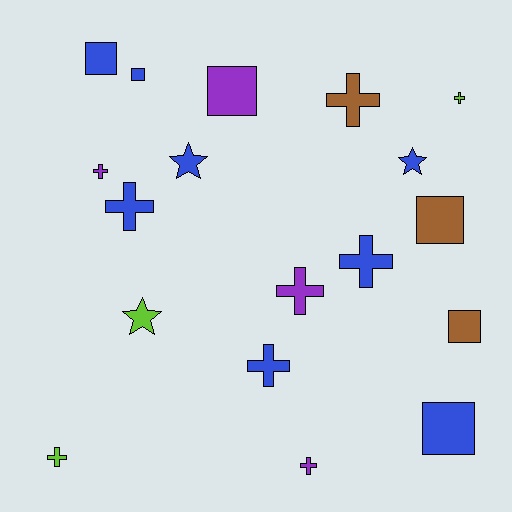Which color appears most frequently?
Blue, with 8 objects.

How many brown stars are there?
There are no brown stars.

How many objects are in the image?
There are 18 objects.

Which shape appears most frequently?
Cross, with 9 objects.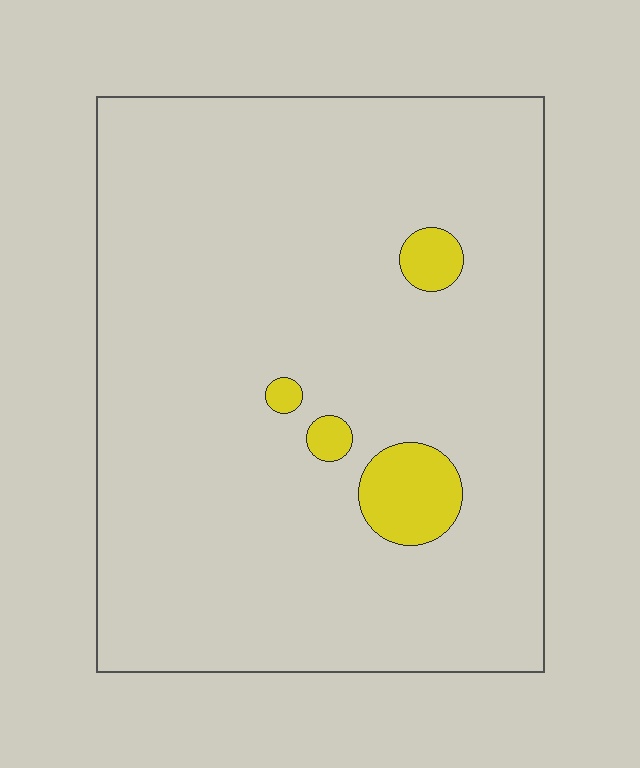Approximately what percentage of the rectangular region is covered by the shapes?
Approximately 5%.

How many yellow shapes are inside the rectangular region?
4.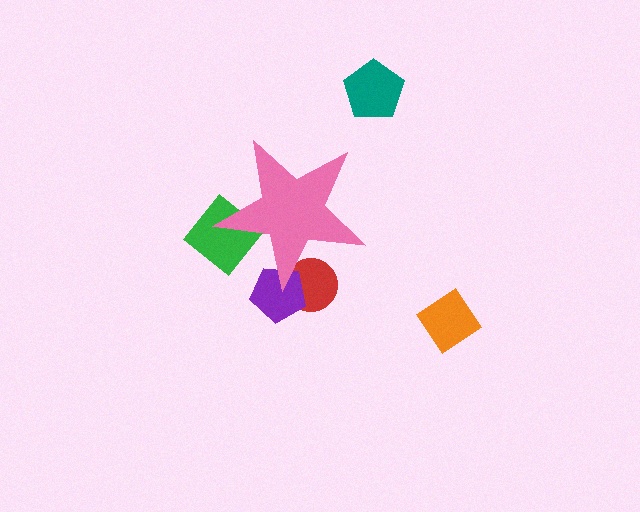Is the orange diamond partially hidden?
No, the orange diamond is fully visible.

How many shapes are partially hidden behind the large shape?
3 shapes are partially hidden.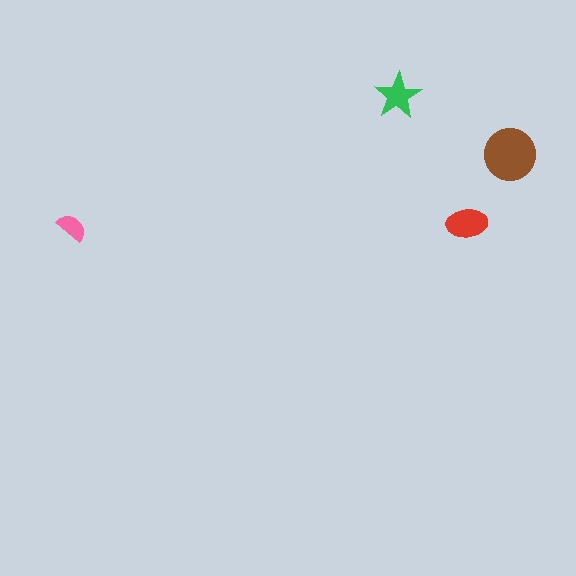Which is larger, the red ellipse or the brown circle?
The brown circle.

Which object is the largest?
The brown circle.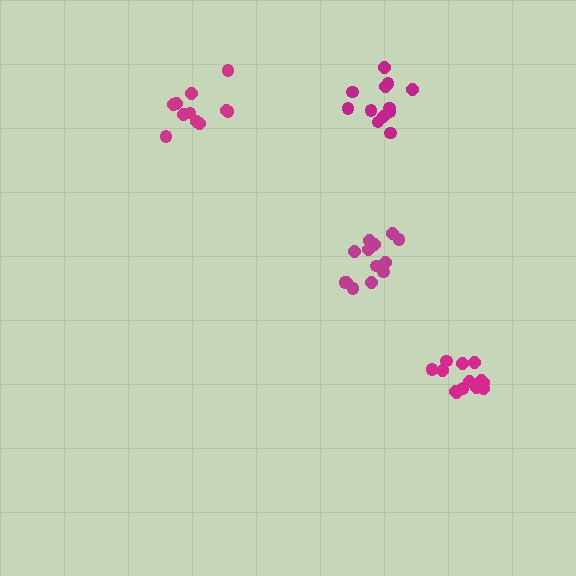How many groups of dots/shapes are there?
There are 4 groups.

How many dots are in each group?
Group 1: 13 dots, Group 2: 11 dots, Group 3: 13 dots, Group 4: 12 dots (49 total).